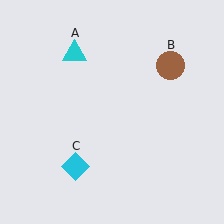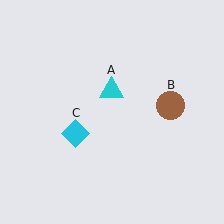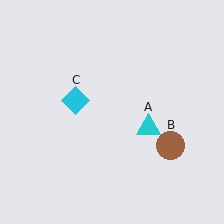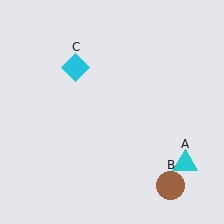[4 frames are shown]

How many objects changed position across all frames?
3 objects changed position: cyan triangle (object A), brown circle (object B), cyan diamond (object C).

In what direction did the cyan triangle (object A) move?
The cyan triangle (object A) moved down and to the right.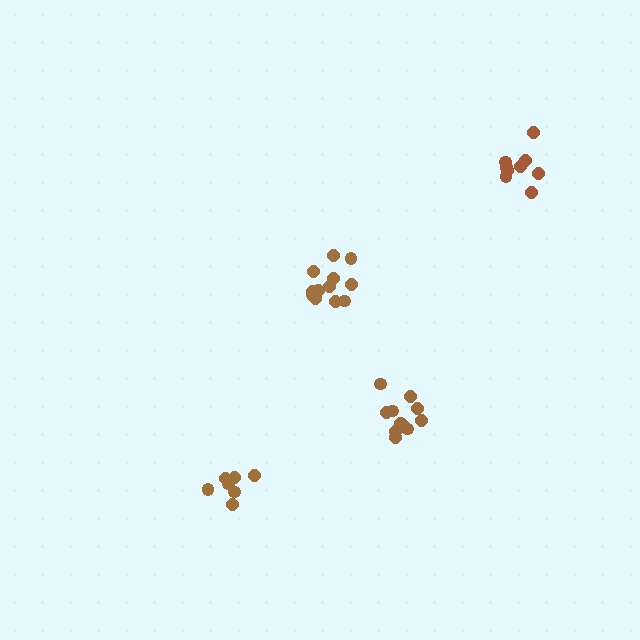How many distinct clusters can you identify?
There are 4 distinct clusters.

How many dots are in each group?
Group 1: 11 dots, Group 2: 9 dots, Group 3: 12 dots, Group 4: 7 dots (39 total).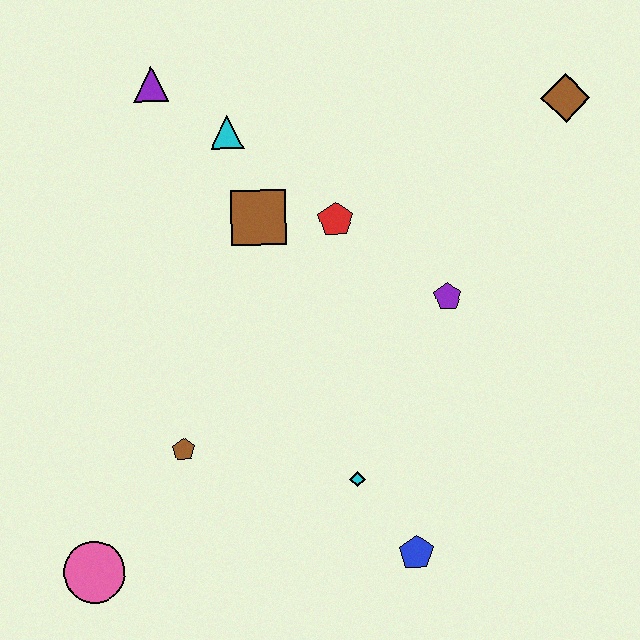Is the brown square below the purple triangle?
Yes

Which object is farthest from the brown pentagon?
The brown diamond is farthest from the brown pentagon.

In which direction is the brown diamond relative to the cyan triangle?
The brown diamond is to the right of the cyan triangle.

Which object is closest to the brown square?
The red pentagon is closest to the brown square.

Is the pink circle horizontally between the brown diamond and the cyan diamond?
No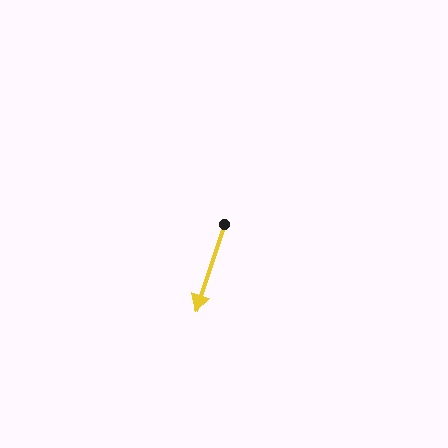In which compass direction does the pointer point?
South.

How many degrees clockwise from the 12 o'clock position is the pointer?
Approximately 198 degrees.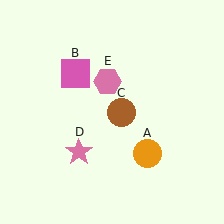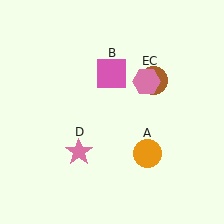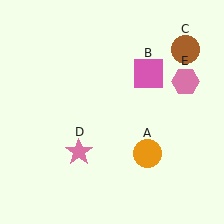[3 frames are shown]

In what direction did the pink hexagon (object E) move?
The pink hexagon (object E) moved right.